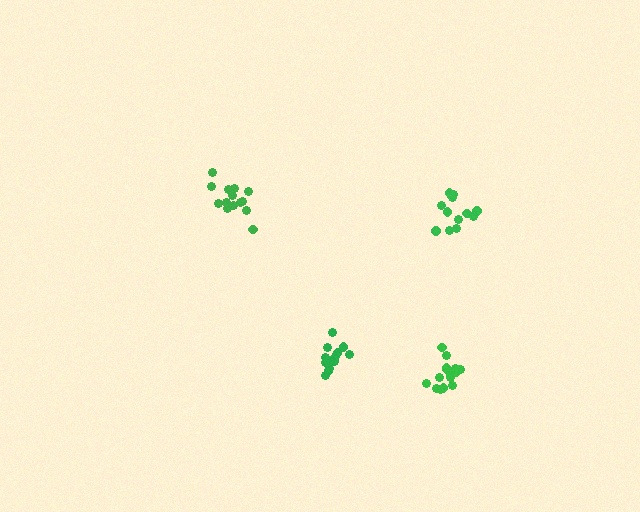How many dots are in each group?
Group 1: 13 dots, Group 2: 14 dots, Group 3: 14 dots, Group 4: 15 dots (56 total).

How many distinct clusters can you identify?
There are 4 distinct clusters.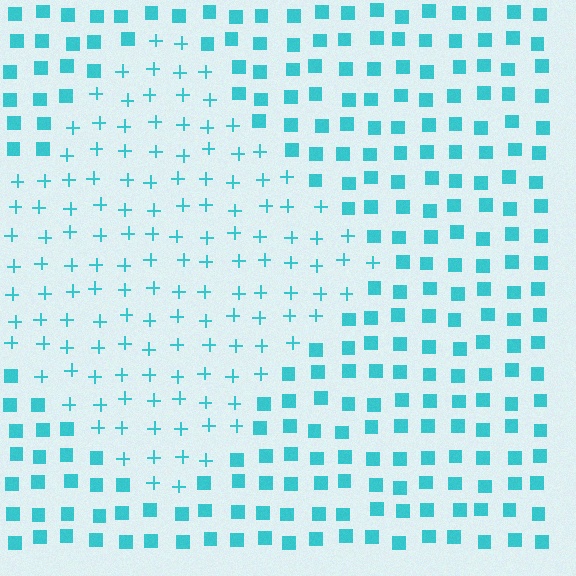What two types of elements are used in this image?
The image uses plus signs inside the diamond region and squares outside it.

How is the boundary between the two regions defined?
The boundary is defined by a change in element shape: plus signs inside vs. squares outside. All elements share the same color and spacing.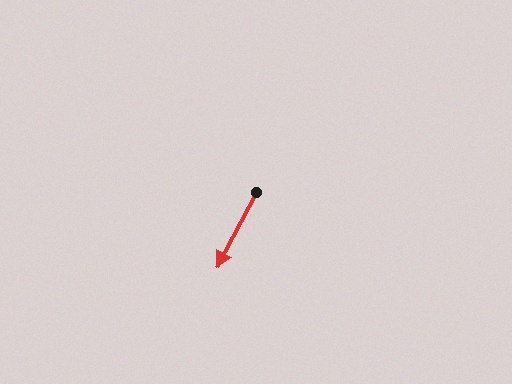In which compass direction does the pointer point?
Southwest.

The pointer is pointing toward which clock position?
Roughly 7 o'clock.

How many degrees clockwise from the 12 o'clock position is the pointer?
Approximately 208 degrees.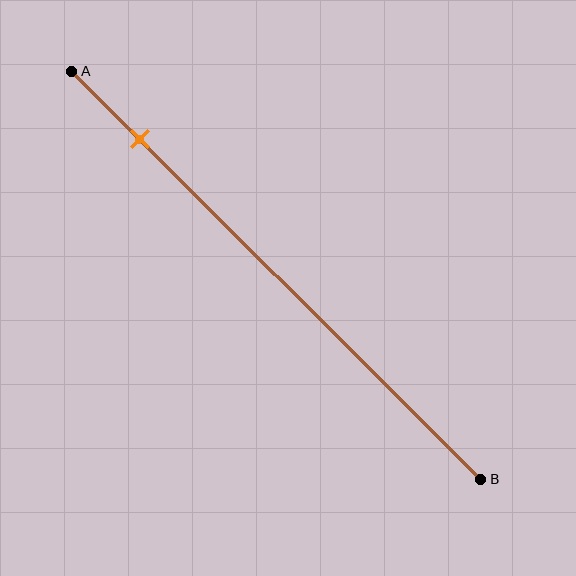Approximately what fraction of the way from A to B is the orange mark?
The orange mark is approximately 15% of the way from A to B.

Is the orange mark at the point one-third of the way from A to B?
No, the mark is at about 15% from A, not at the 33% one-third point.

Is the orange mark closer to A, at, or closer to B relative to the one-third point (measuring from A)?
The orange mark is closer to point A than the one-third point of segment AB.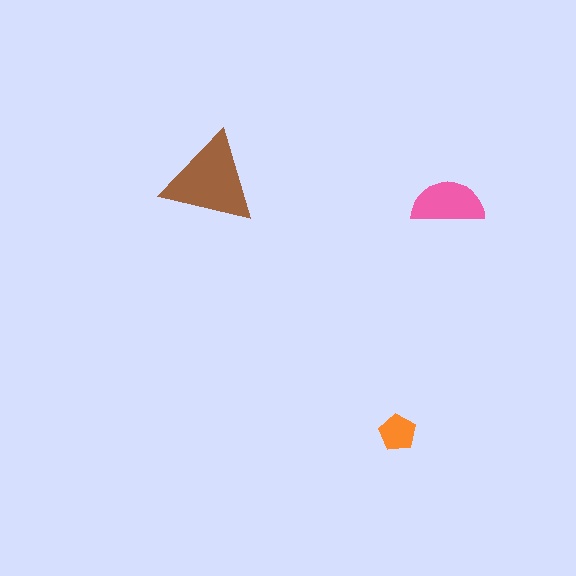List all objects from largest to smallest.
The brown triangle, the pink semicircle, the orange pentagon.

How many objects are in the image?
There are 3 objects in the image.